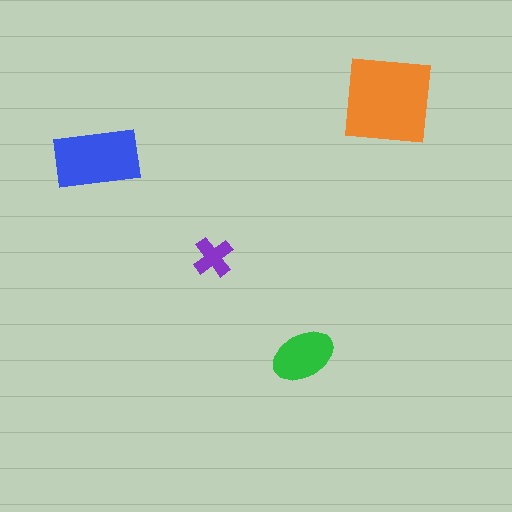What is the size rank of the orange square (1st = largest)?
1st.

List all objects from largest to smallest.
The orange square, the blue rectangle, the green ellipse, the purple cross.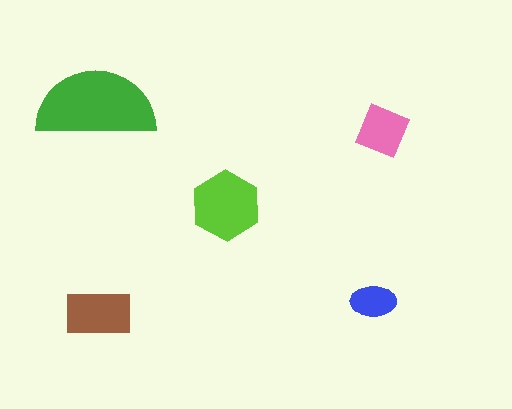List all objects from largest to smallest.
The green semicircle, the lime hexagon, the brown rectangle, the pink diamond, the blue ellipse.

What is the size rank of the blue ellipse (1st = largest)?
5th.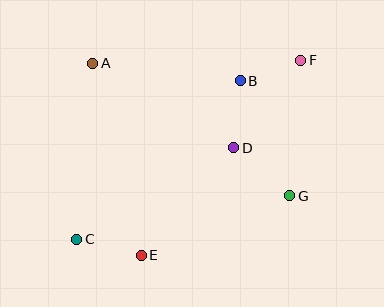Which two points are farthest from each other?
Points C and F are farthest from each other.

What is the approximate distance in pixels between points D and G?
The distance between D and G is approximately 74 pixels.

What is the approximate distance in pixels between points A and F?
The distance between A and F is approximately 208 pixels.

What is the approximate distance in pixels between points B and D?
The distance between B and D is approximately 67 pixels.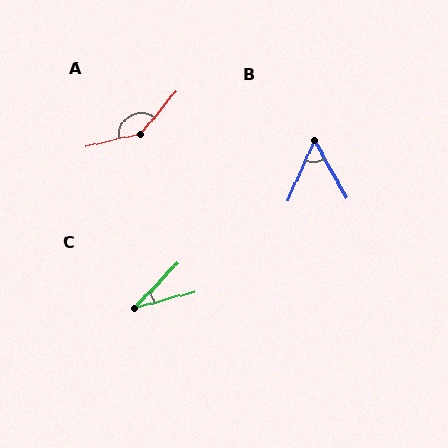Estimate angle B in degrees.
Approximately 53 degrees.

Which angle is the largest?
A, at approximately 143 degrees.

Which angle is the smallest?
C, at approximately 31 degrees.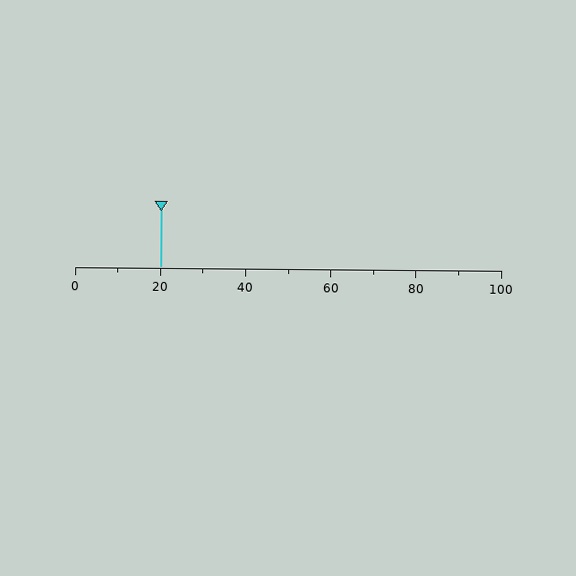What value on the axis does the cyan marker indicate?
The marker indicates approximately 20.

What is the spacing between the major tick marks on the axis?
The major ticks are spaced 20 apart.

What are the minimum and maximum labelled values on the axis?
The axis runs from 0 to 100.